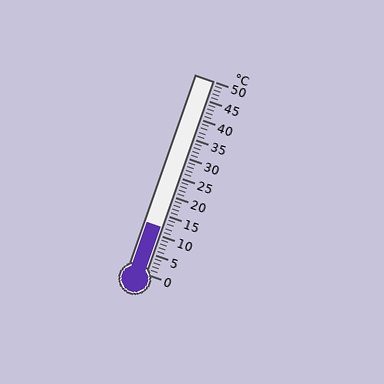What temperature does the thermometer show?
The thermometer shows approximately 12°C.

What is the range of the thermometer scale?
The thermometer scale ranges from 0°C to 50°C.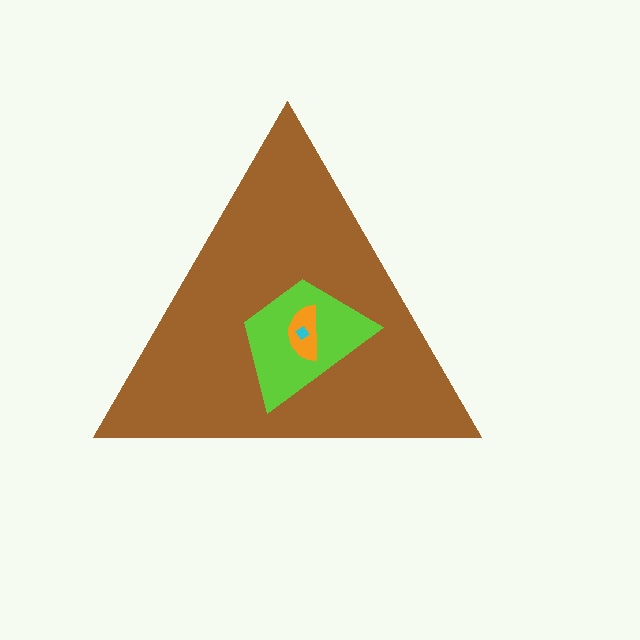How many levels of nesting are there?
4.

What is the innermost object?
The cyan diamond.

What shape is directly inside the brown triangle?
The lime trapezoid.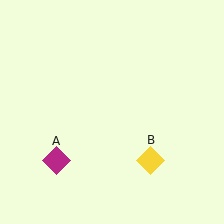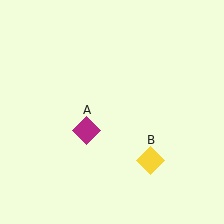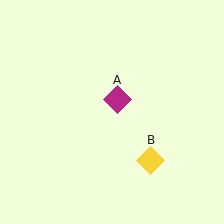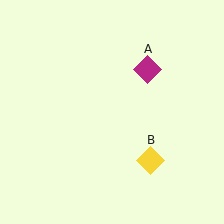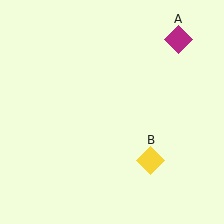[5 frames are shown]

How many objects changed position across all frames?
1 object changed position: magenta diamond (object A).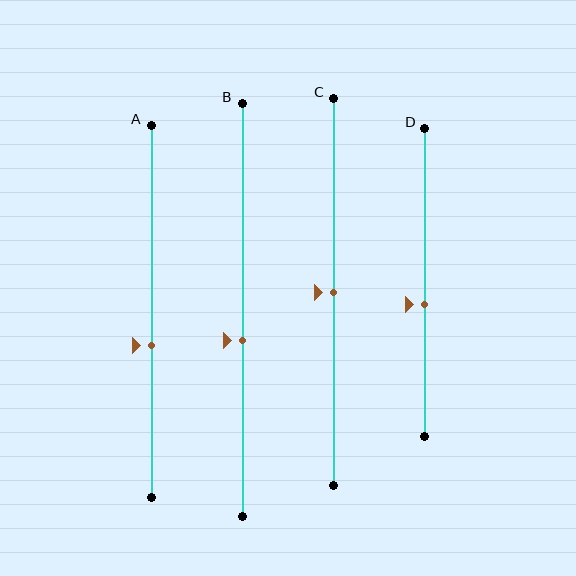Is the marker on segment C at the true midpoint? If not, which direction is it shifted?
Yes, the marker on segment C is at the true midpoint.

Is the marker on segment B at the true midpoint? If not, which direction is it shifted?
No, the marker on segment B is shifted downward by about 8% of the segment length.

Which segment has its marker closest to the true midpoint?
Segment C has its marker closest to the true midpoint.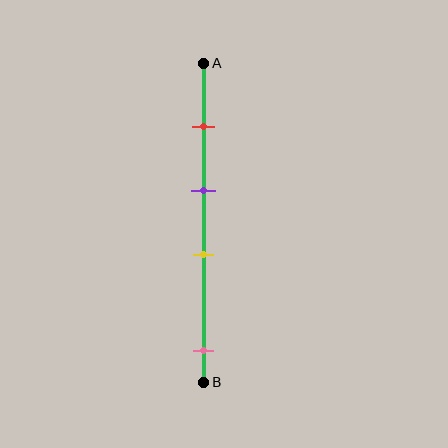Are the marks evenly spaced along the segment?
No, the marks are not evenly spaced.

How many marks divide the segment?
There are 4 marks dividing the segment.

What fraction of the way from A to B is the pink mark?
The pink mark is approximately 90% (0.9) of the way from A to B.